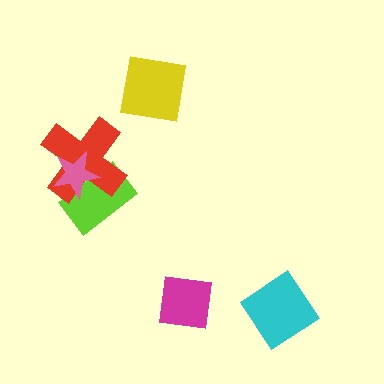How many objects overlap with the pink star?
2 objects overlap with the pink star.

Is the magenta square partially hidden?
No, no other shape covers it.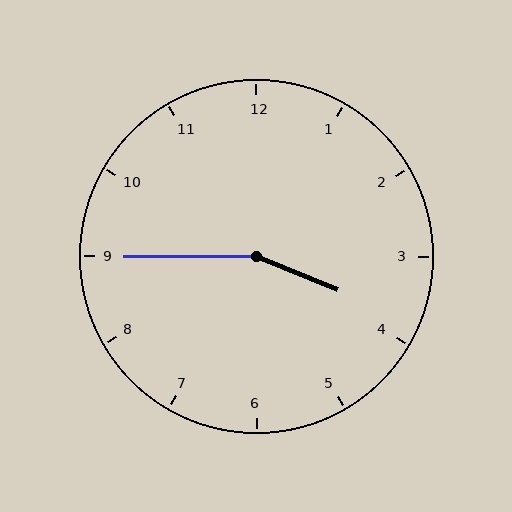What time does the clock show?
3:45.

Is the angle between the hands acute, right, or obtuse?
It is obtuse.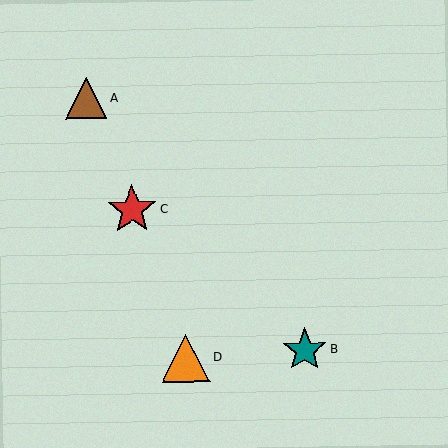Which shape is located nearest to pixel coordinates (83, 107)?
The brown triangle (labeled A) at (86, 98) is nearest to that location.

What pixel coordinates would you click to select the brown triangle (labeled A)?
Click at (86, 98) to select the brown triangle A.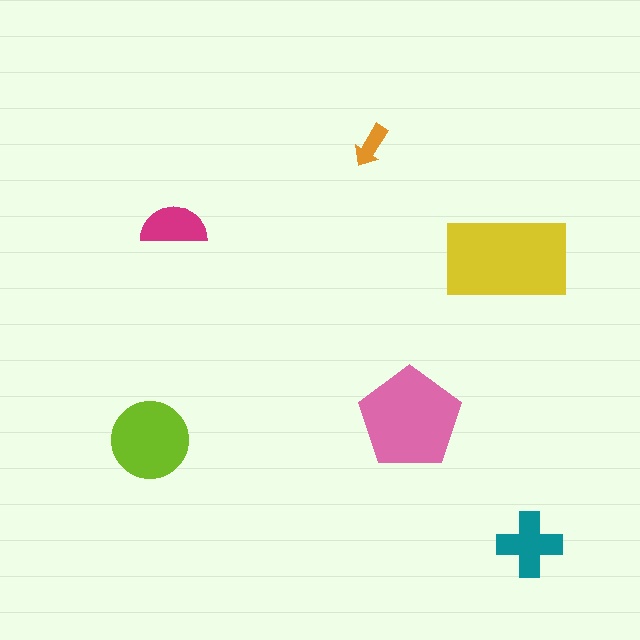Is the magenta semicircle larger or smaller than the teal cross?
Smaller.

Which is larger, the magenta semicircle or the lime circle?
The lime circle.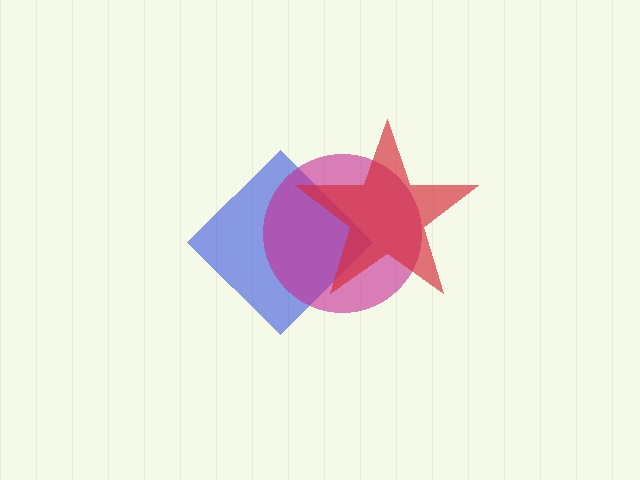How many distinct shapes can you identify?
There are 3 distinct shapes: a blue diamond, a magenta circle, a red star.